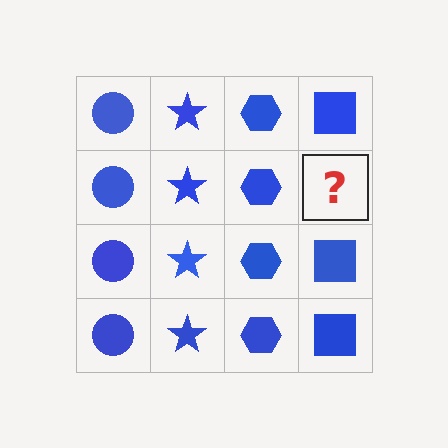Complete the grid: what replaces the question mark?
The question mark should be replaced with a blue square.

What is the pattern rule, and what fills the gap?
The rule is that each column has a consistent shape. The gap should be filled with a blue square.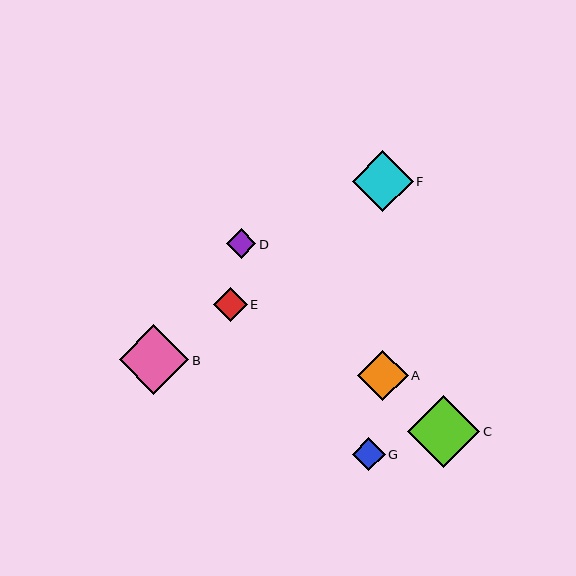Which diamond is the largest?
Diamond C is the largest with a size of approximately 72 pixels.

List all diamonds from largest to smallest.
From largest to smallest: C, B, F, A, E, G, D.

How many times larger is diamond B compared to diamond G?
Diamond B is approximately 2.1 times the size of diamond G.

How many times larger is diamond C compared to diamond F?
Diamond C is approximately 1.2 times the size of diamond F.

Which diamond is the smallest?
Diamond D is the smallest with a size of approximately 30 pixels.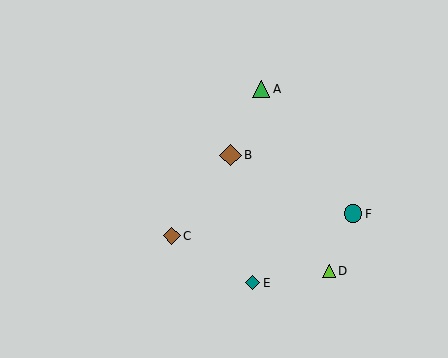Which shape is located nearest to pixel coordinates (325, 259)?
The lime triangle (labeled D) at (329, 271) is nearest to that location.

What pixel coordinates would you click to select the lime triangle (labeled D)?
Click at (329, 271) to select the lime triangle D.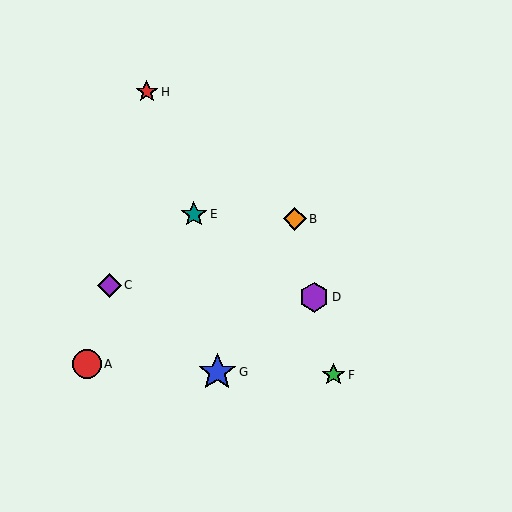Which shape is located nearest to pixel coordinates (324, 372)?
The green star (labeled F) at (334, 375) is nearest to that location.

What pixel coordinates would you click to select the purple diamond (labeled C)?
Click at (109, 285) to select the purple diamond C.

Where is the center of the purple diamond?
The center of the purple diamond is at (109, 285).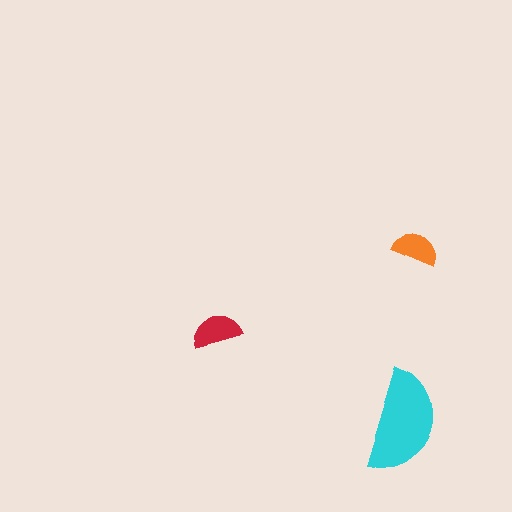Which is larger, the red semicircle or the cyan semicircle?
The cyan one.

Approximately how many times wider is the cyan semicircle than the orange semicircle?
About 2 times wider.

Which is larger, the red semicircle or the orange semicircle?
The red one.